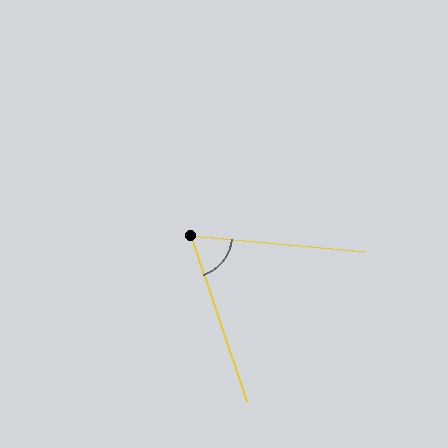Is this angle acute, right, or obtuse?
It is acute.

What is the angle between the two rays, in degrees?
Approximately 66 degrees.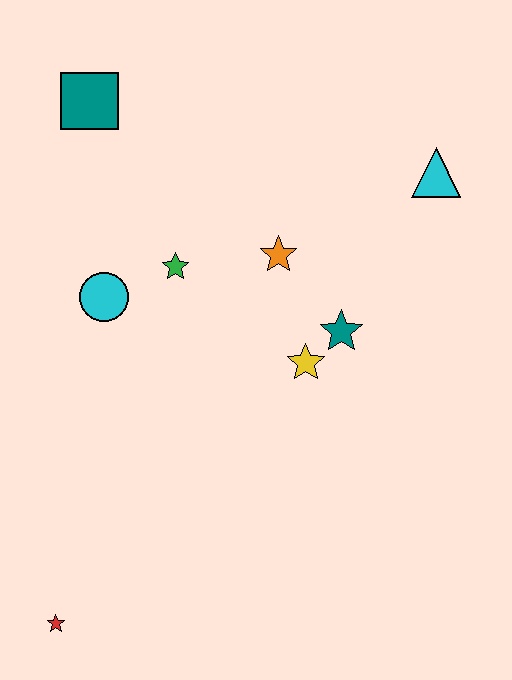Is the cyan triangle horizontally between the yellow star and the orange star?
No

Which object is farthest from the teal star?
The red star is farthest from the teal star.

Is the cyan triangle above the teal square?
No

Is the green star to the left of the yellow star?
Yes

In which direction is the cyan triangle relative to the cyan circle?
The cyan triangle is to the right of the cyan circle.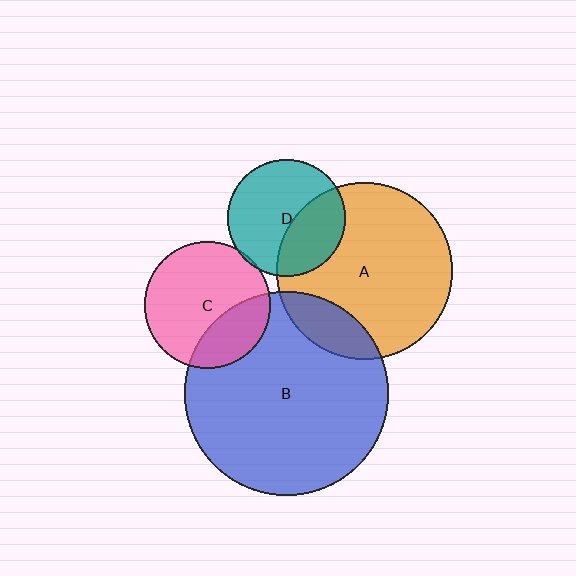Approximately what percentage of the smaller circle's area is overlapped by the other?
Approximately 5%.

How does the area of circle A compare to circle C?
Approximately 1.9 times.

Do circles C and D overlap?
Yes.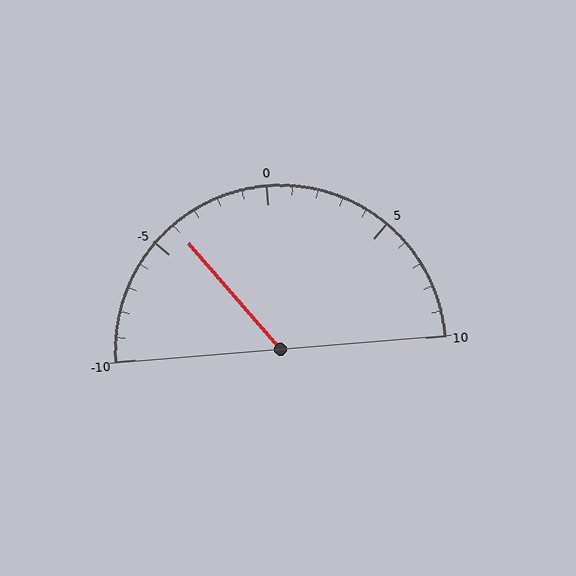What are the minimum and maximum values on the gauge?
The gauge ranges from -10 to 10.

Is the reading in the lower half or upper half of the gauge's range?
The reading is in the lower half of the range (-10 to 10).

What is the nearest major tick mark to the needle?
The nearest major tick mark is -5.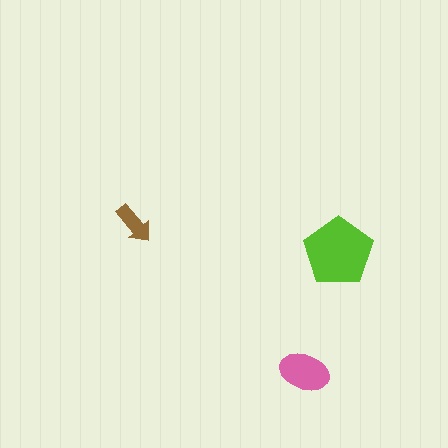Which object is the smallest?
The brown arrow.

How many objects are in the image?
There are 3 objects in the image.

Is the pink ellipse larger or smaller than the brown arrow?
Larger.